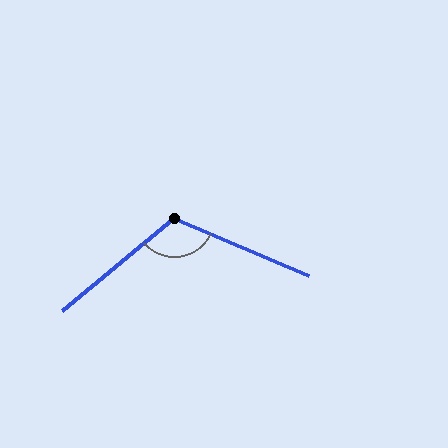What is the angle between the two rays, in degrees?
Approximately 117 degrees.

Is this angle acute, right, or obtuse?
It is obtuse.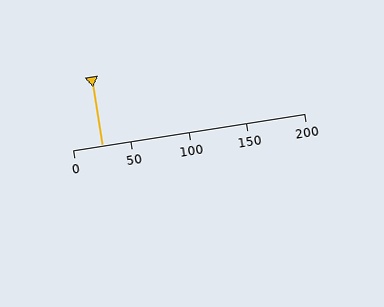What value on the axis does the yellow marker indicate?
The marker indicates approximately 25.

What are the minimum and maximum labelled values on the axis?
The axis runs from 0 to 200.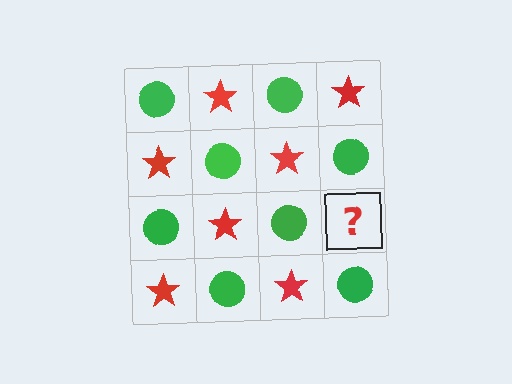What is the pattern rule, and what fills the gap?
The rule is that it alternates green circle and red star in a checkerboard pattern. The gap should be filled with a red star.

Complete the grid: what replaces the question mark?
The question mark should be replaced with a red star.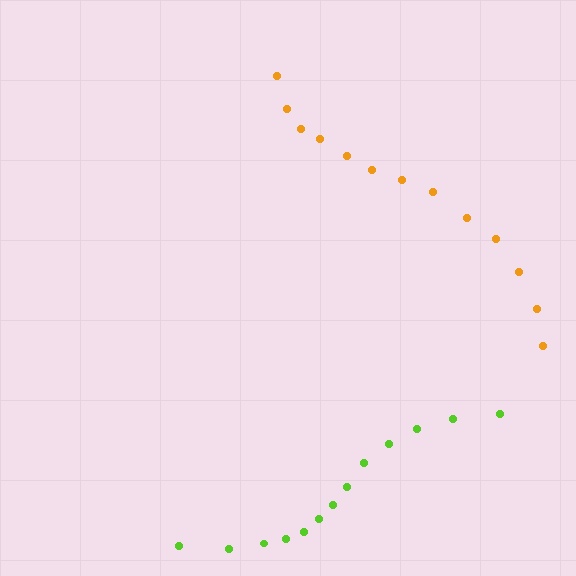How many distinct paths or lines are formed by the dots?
There are 2 distinct paths.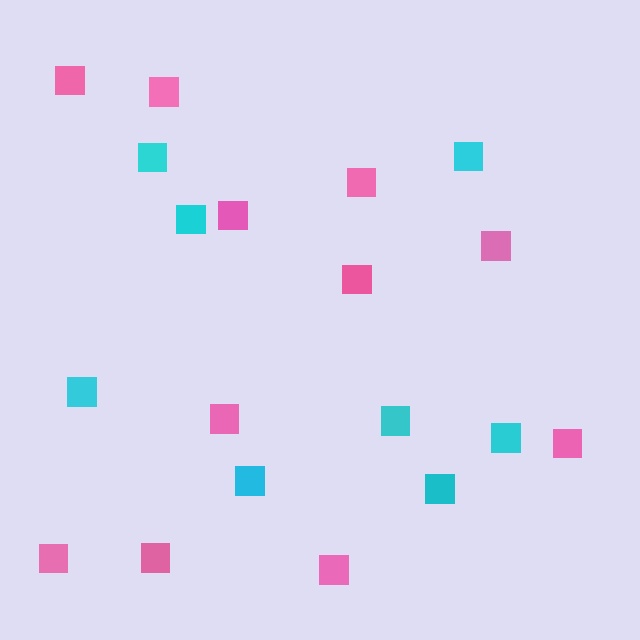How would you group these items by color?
There are 2 groups: one group of pink squares (11) and one group of cyan squares (8).